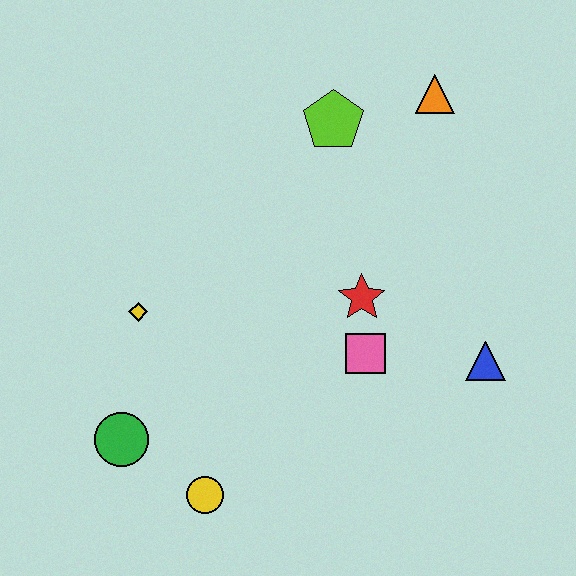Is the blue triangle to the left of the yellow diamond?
No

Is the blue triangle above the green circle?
Yes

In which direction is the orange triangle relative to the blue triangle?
The orange triangle is above the blue triangle.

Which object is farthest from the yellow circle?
The orange triangle is farthest from the yellow circle.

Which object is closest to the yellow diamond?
The green circle is closest to the yellow diamond.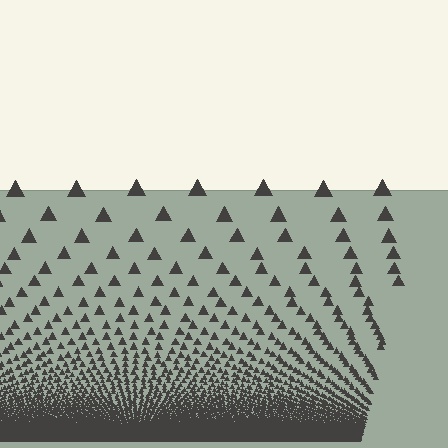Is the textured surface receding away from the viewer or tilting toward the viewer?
The surface appears to tilt toward the viewer. Texture elements get larger and sparser toward the top.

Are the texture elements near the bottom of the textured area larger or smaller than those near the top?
Smaller. The gradient is inverted — elements near the bottom are smaller and denser.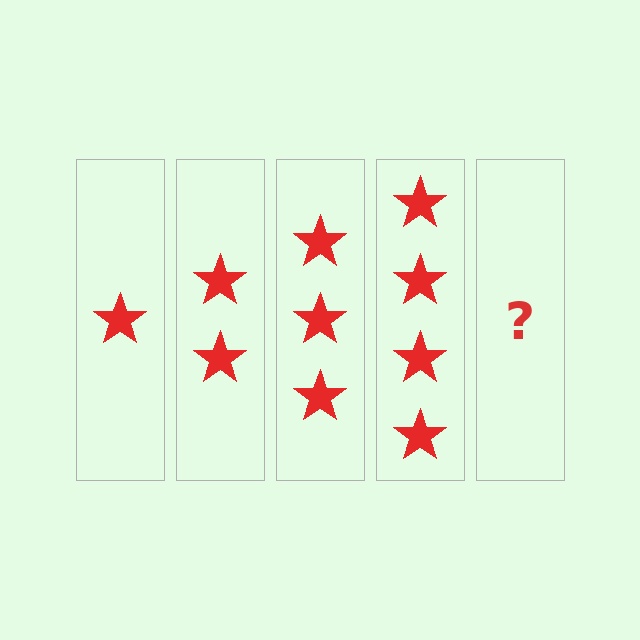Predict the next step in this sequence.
The next step is 5 stars.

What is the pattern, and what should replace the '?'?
The pattern is that each step adds one more star. The '?' should be 5 stars.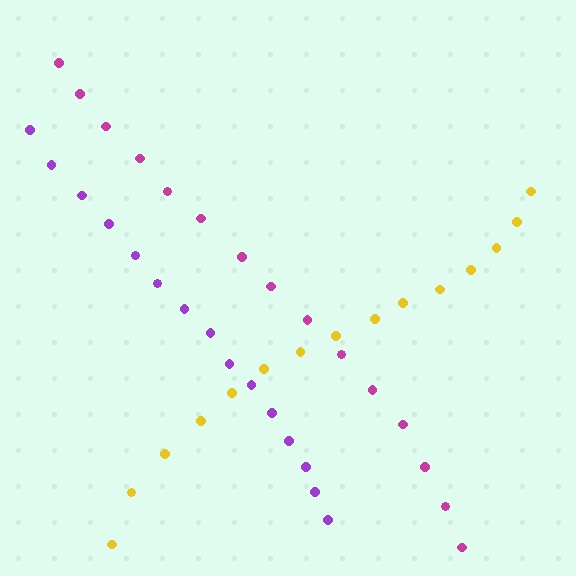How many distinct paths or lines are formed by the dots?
There are 3 distinct paths.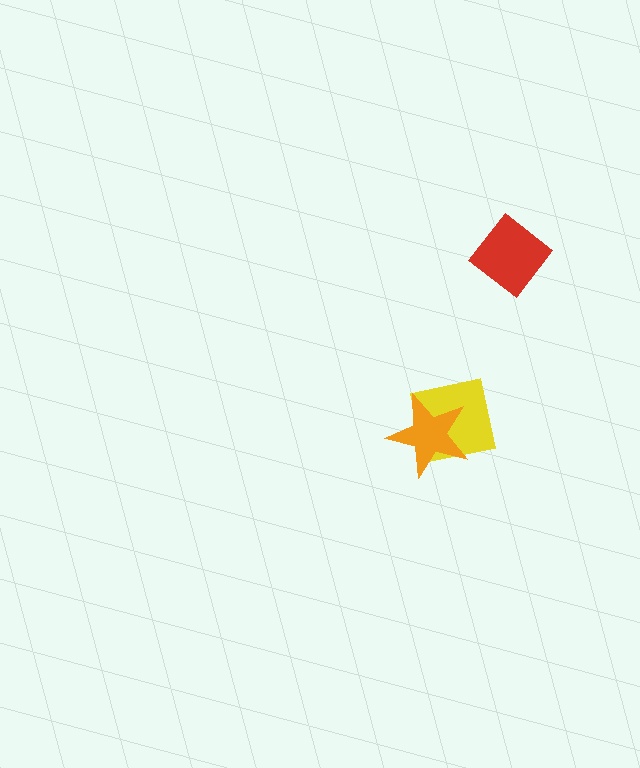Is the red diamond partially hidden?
No, no other shape covers it.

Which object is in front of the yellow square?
The orange star is in front of the yellow square.